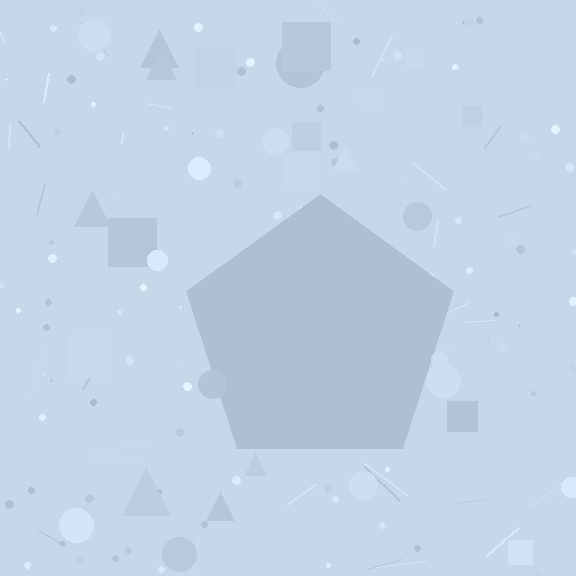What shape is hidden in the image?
A pentagon is hidden in the image.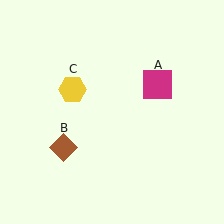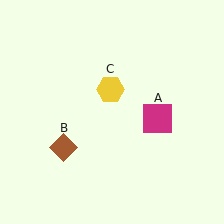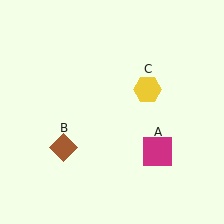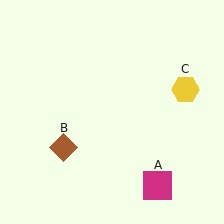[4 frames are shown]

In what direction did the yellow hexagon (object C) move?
The yellow hexagon (object C) moved right.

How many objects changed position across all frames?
2 objects changed position: magenta square (object A), yellow hexagon (object C).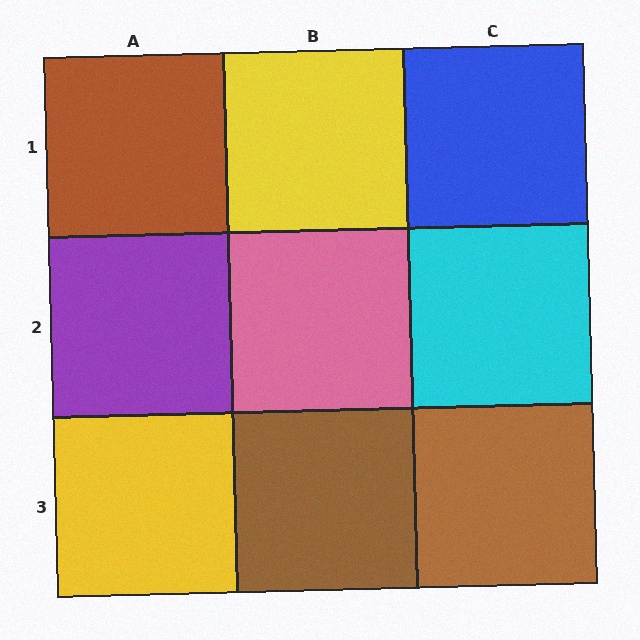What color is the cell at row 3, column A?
Yellow.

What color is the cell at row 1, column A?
Brown.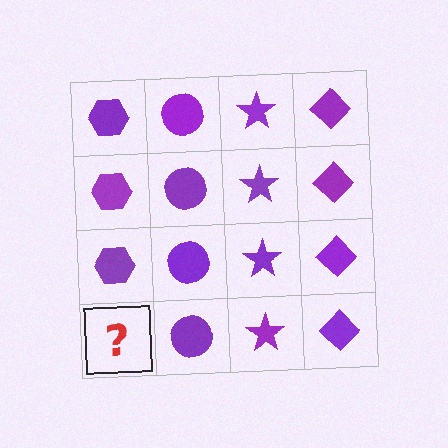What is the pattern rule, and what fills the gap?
The rule is that each column has a consistent shape. The gap should be filled with a purple hexagon.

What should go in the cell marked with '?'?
The missing cell should contain a purple hexagon.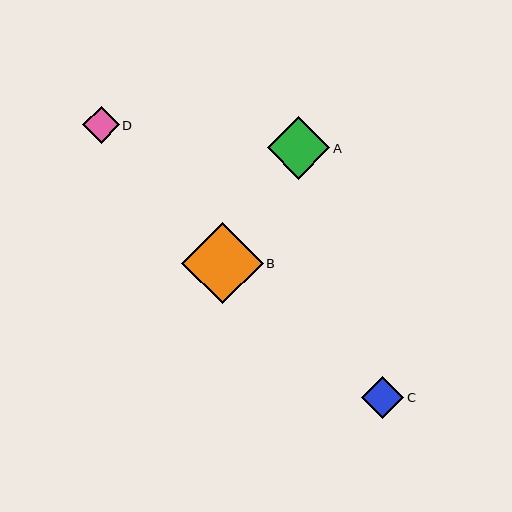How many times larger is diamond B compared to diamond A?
Diamond B is approximately 1.3 times the size of diamond A.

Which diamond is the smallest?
Diamond D is the smallest with a size of approximately 37 pixels.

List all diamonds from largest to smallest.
From largest to smallest: B, A, C, D.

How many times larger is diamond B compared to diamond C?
Diamond B is approximately 1.9 times the size of diamond C.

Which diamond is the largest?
Diamond B is the largest with a size of approximately 82 pixels.